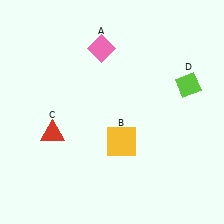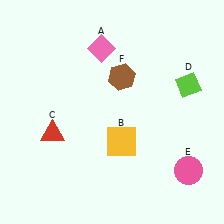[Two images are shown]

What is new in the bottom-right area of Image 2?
A pink circle (E) was added in the bottom-right area of Image 2.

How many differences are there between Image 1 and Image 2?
There are 2 differences between the two images.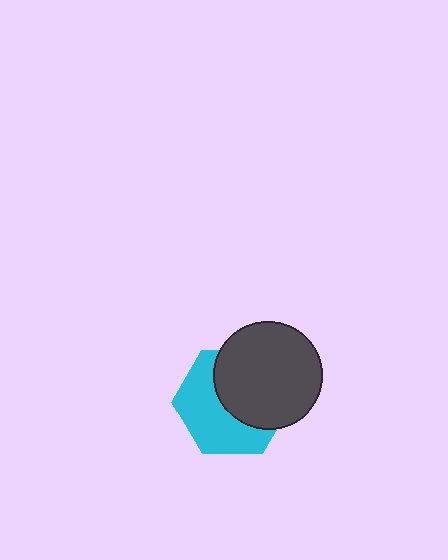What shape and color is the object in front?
The object in front is a dark gray circle.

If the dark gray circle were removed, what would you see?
You would see the complete cyan hexagon.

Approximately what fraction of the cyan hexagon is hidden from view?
Roughly 49% of the cyan hexagon is hidden behind the dark gray circle.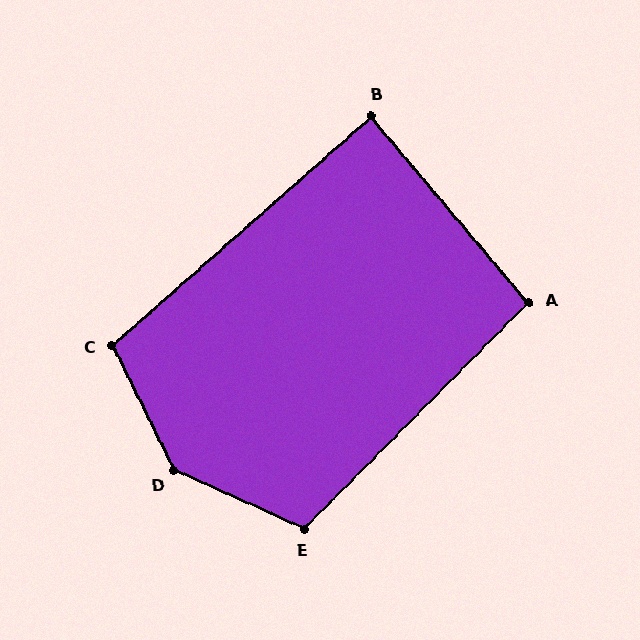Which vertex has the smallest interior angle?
B, at approximately 89 degrees.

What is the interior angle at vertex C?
Approximately 105 degrees (obtuse).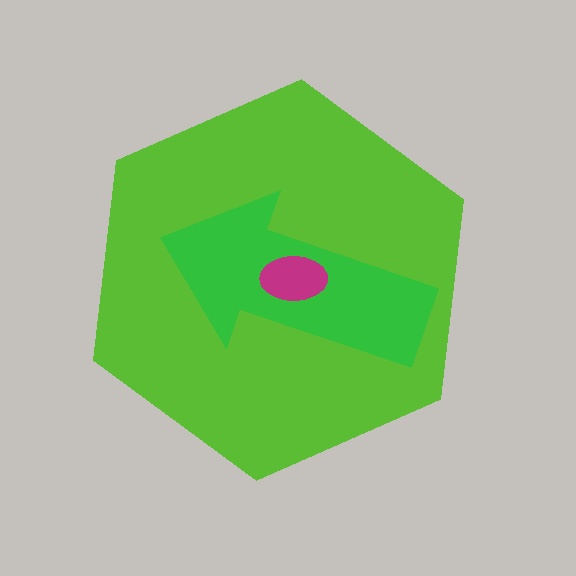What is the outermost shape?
The lime hexagon.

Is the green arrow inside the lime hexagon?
Yes.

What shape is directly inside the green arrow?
The magenta ellipse.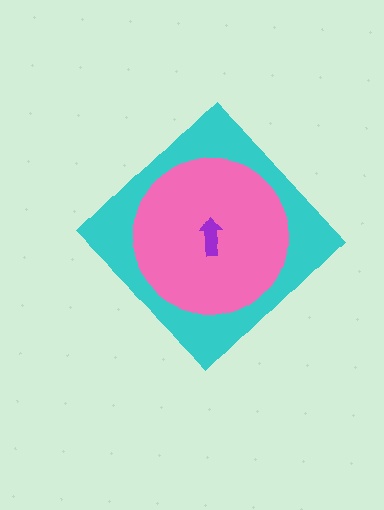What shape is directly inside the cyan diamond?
The pink circle.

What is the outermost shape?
The cyan diamond.